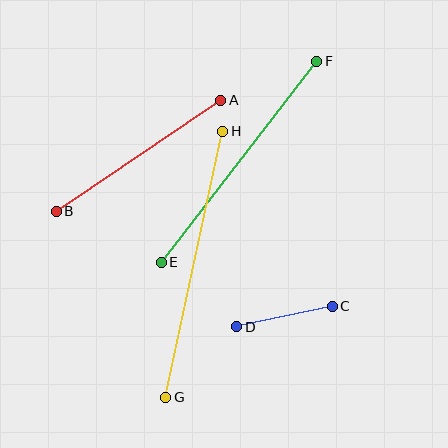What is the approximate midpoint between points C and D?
The midpoint is at approximately (284, 316) pixels.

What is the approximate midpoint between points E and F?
The midpoint is at approximately (239, 162) pixels.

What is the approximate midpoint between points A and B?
The midpoint is at approximately (138, 156) pixels.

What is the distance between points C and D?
The distance is approximately 98 pixels.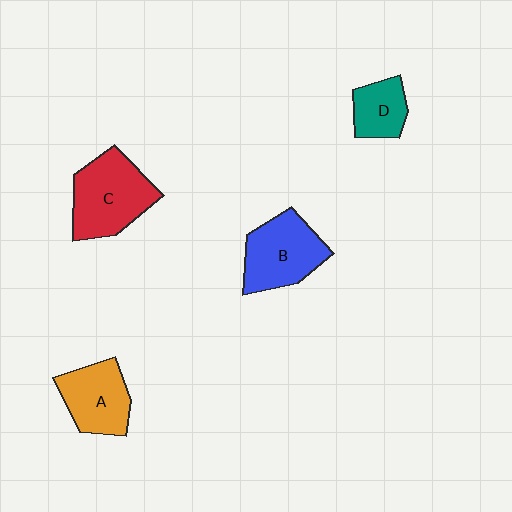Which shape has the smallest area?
Shape D (teal).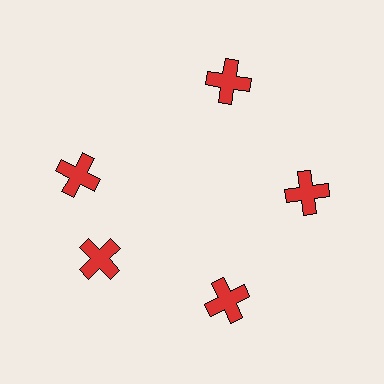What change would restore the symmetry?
The symmetry would be restored by rotating it back into even spacing with its neighbors so that all 5 crosses sit at equal angles and equal distance from the center.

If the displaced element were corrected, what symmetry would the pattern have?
It would have 5-fold rotational symmetry — the pattern would map onto itself every 72 degrees.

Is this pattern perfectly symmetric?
No. The 5 red crosses are arranged in a ring, but one element near the 10 o'clock position is rotated out of alignment along the ring, breaking the 5-fold rotational symmetry.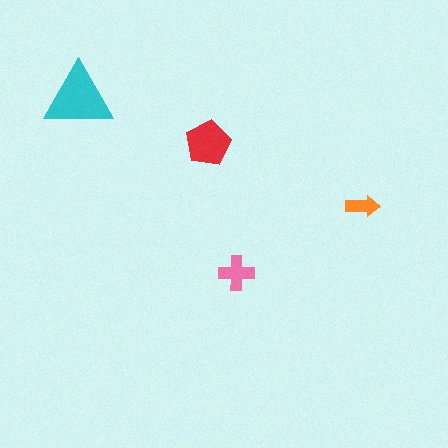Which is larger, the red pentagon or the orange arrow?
The red pentagon.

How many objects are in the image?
There are 4 objects in the image.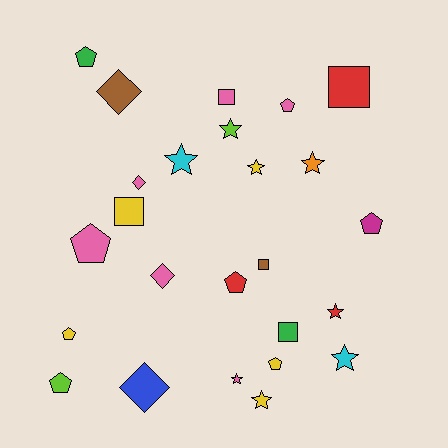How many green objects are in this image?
There are 2 green objects.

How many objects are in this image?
There are 25 objects.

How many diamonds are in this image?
There are 4 diamonds.